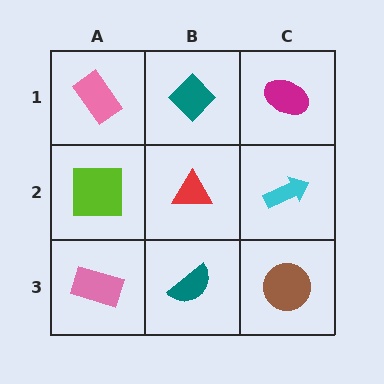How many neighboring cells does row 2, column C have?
3.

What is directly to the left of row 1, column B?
A pink rectangle.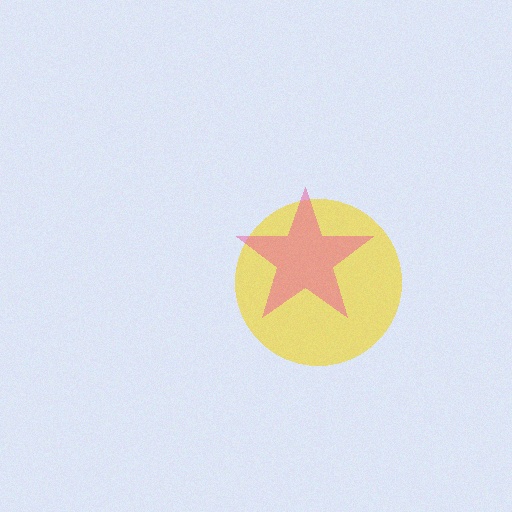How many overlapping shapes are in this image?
There are 2 overlapping shapes in the image.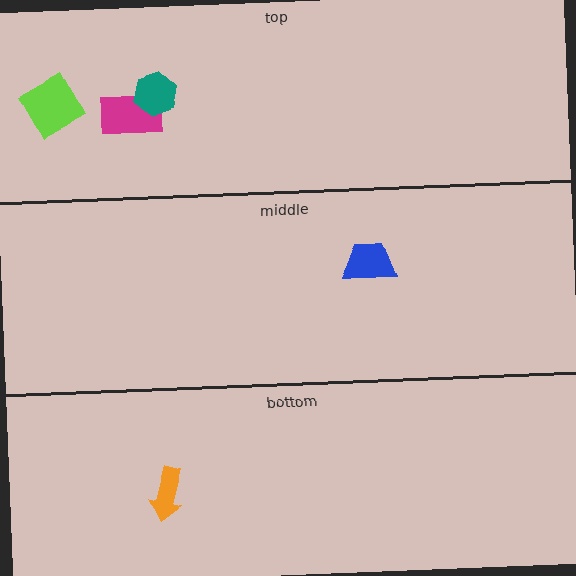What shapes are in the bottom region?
The orange arrow.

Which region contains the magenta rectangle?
The top region.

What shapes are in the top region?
The magenta rectangle, the teal hexagon, the lime square.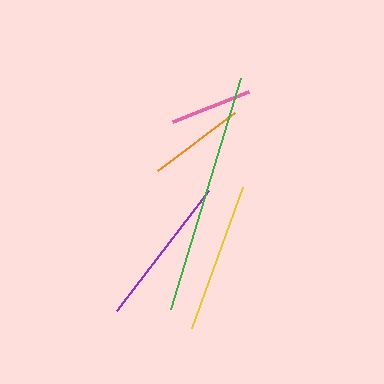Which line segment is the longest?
The green line is the longest at approximately 241 pixels.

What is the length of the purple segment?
The purple segment is approximately 152 pixels long.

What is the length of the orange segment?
The orange segment is approximately 96 pixels long.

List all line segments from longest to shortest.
From longest to shortest: green, purple, yellow, orange, pink.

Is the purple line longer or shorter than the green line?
The green line is longer than the purple line.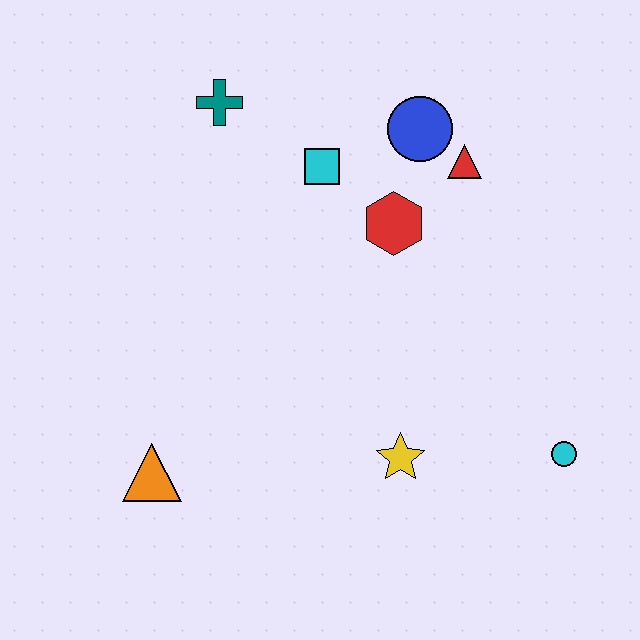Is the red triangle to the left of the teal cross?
No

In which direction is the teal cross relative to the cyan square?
The teal cross is to the left of the cyan square.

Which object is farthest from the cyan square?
The cyan circle is farthest from the cyan square.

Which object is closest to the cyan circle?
The yellow star is closest to the cyan circle.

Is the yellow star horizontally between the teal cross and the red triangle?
Yes